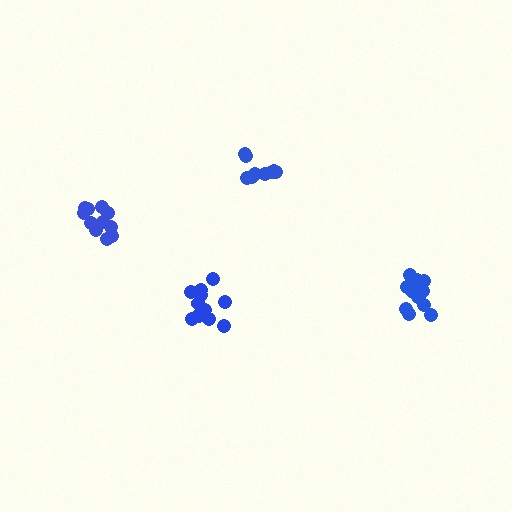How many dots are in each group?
Group 1: 9 dots, Group 2: 13 dots, Group 3: 13 dots, Group 4: 11 dots (46 total).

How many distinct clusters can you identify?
There are 4 distinct clusters.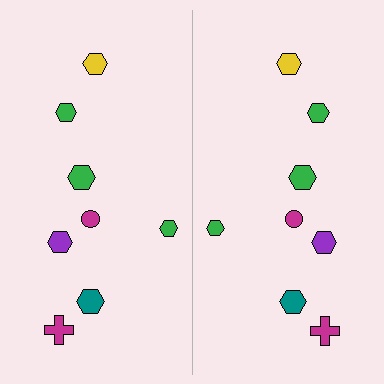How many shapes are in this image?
There are 16 shapes in this image.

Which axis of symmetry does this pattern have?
The pattern has a vertical axis of symmetry running through the center of the image.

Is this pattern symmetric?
Yes, this pattern has bilateral (reflection) symmetry.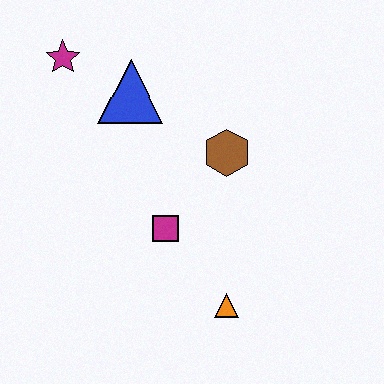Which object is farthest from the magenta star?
The orange triangle is farthest from the magenta star.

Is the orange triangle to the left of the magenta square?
No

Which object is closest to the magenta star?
The blue triangle is closest to the magenta star.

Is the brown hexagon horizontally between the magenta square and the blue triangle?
No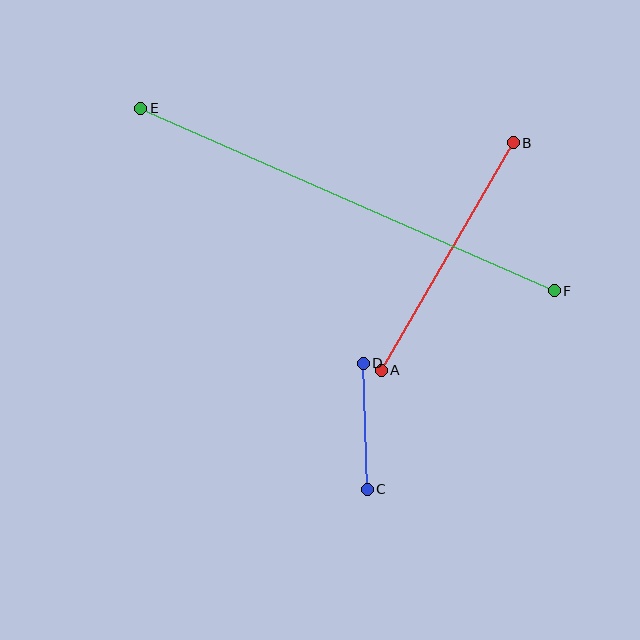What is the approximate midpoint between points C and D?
The midpoint is at approximately (365, 426) pixels.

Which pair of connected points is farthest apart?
Points E and F are farthest apart.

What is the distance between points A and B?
The distance is approximately 263 pixels.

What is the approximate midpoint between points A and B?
The midpoint is at approximately (447, 256) pixels.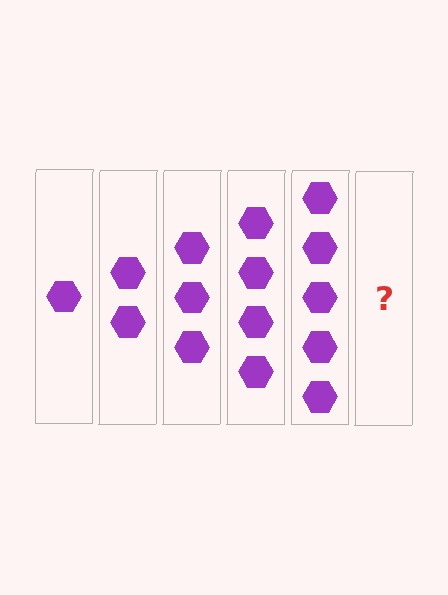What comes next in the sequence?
The next element should be 6 hexagons.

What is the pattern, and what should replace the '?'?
The pattern is that each step adds one more hexagon. The '?' should be 6 hexagons.